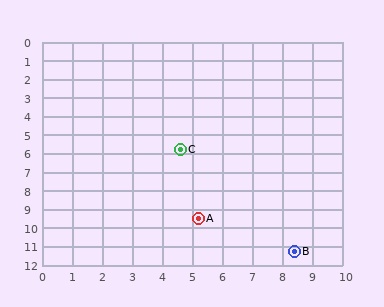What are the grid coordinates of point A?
Point A is at approximately (5.2, 9.5).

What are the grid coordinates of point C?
Point C is at approximately (4.6, 5.8).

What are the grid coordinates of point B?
Point B is at approximately (8.4, 11.3).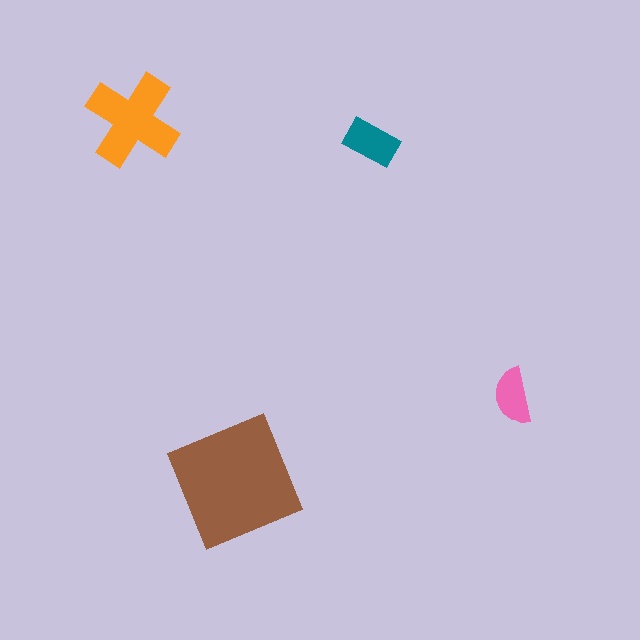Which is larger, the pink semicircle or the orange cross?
The orange cross.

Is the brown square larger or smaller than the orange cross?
Larger.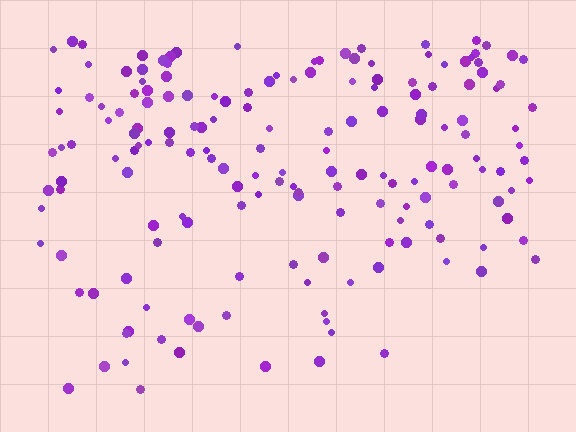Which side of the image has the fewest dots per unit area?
The bottom.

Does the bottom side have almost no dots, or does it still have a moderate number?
Still a moderate number, just noticeably fewer than the top.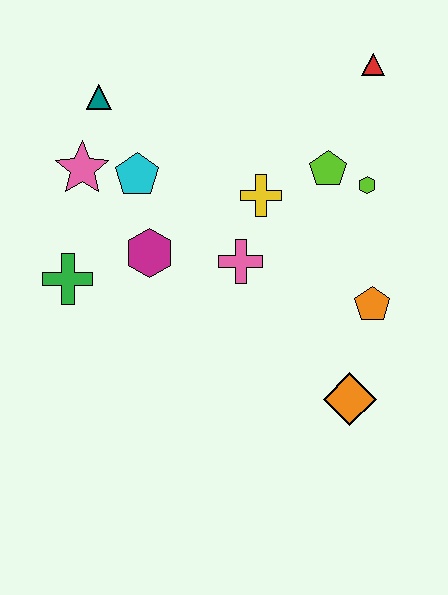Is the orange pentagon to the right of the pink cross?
Yes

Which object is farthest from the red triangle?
The green cross is farthest from the red triangle.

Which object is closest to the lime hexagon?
The lime pentagon is closest to the lime hexagon.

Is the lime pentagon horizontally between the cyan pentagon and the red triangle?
Yes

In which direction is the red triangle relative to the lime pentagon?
The red triangle is above the lime pentagon.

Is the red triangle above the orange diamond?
Yes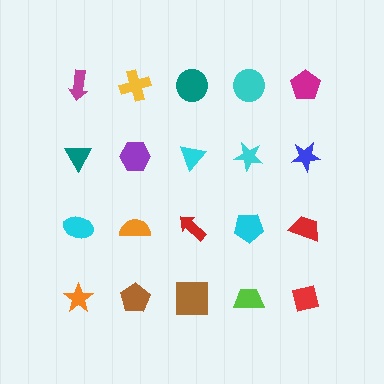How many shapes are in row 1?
5 shapes.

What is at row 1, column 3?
A teal circle.